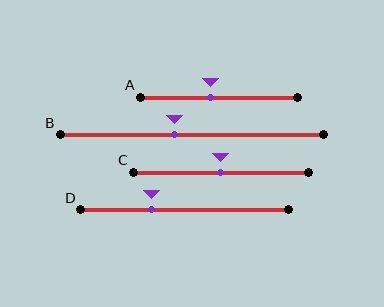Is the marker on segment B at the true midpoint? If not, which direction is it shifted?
No, the marker on segment B is shifted to the left by about 7% of the segment length.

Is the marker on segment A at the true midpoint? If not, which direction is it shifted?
No, the marker on segment A is shifted to the left by about 5% of the segment length.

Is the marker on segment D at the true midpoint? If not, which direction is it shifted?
No, the marker on segment D is shifted to the left by about 16% of the segment length.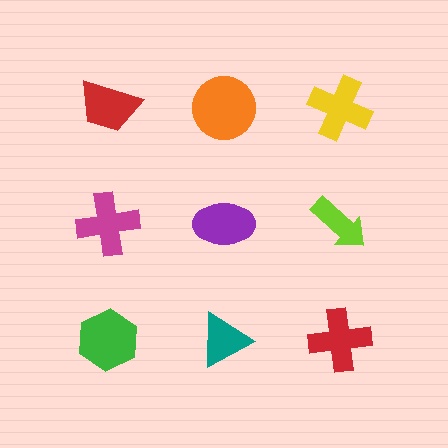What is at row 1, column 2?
An orange circle.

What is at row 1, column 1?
A red trapezoid.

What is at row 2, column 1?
A magenta cross.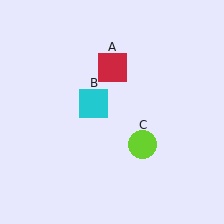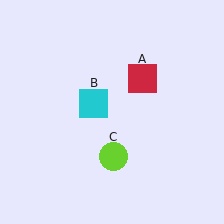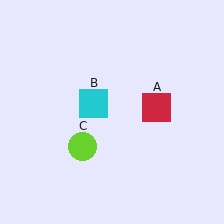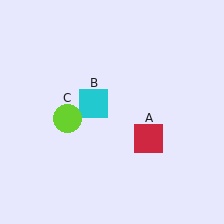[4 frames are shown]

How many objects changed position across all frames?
2 objects changed position: red square (object A), lime circle (object C).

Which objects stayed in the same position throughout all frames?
Cyan square (object B) remained stationary.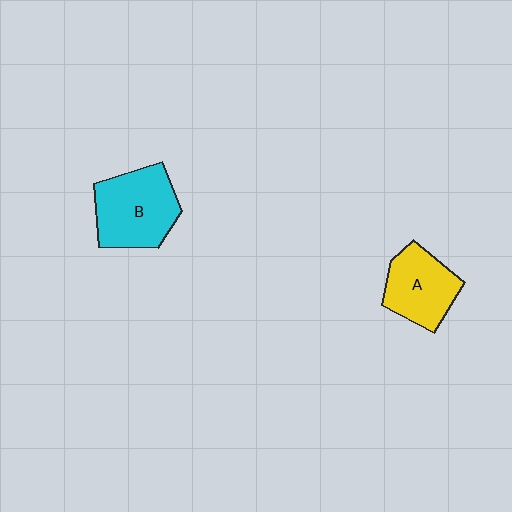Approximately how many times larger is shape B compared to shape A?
Approximately 1.2 times.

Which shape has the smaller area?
Shape A (yellow).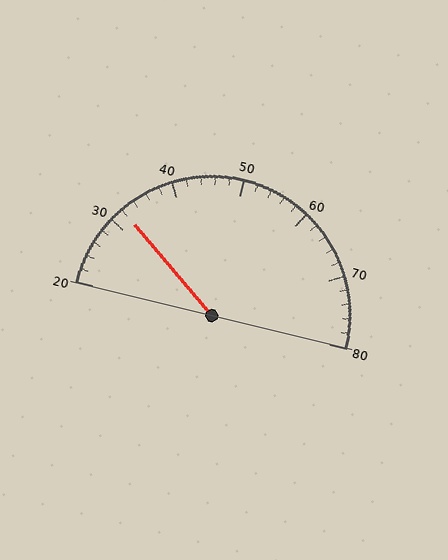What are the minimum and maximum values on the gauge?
The gauge ranges from 20 to 80.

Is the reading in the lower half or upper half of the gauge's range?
The reading is in the lower half of the range (20 to 80).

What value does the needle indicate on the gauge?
The needle indicates approximately 32.